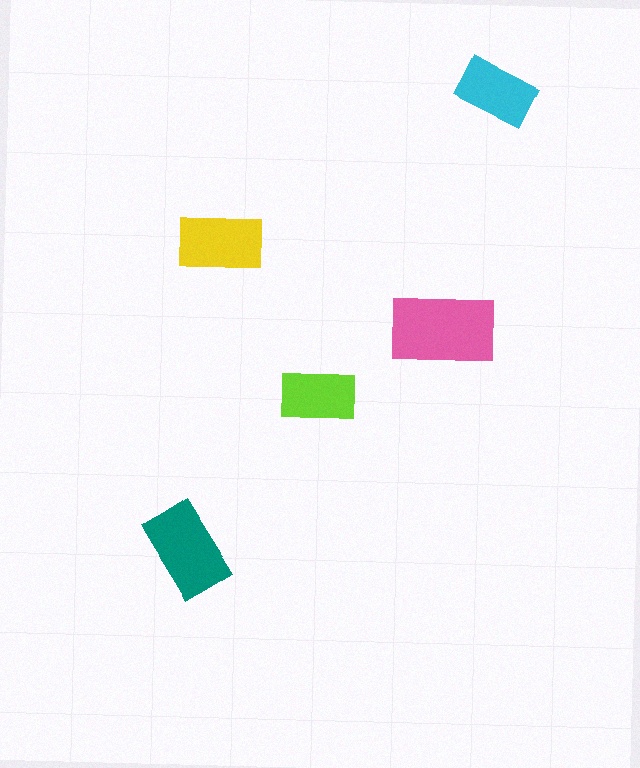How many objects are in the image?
There are 5 objects in the image.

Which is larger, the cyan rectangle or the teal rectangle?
The teal one.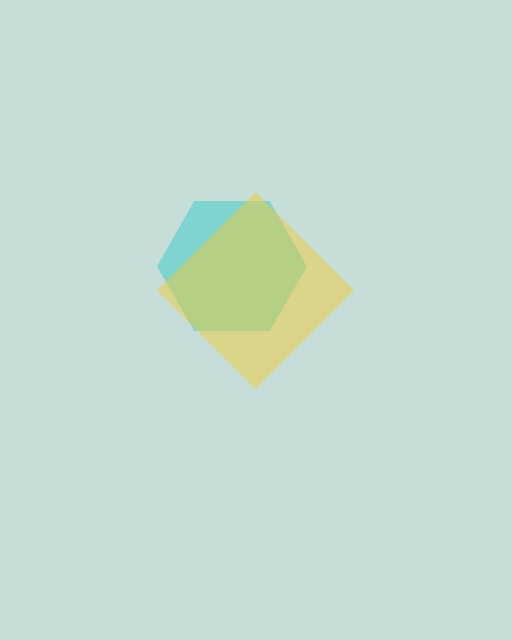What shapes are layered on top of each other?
The layered shapes are: a cyan hexagon, a yellow diamond.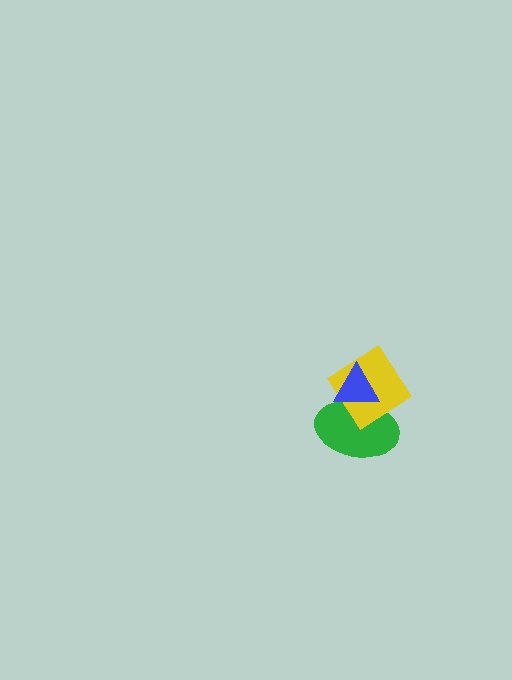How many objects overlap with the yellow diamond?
2 objects overlap with the yellow diamond.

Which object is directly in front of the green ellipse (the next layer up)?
The yellow diamond is directly in front of the green ellipse.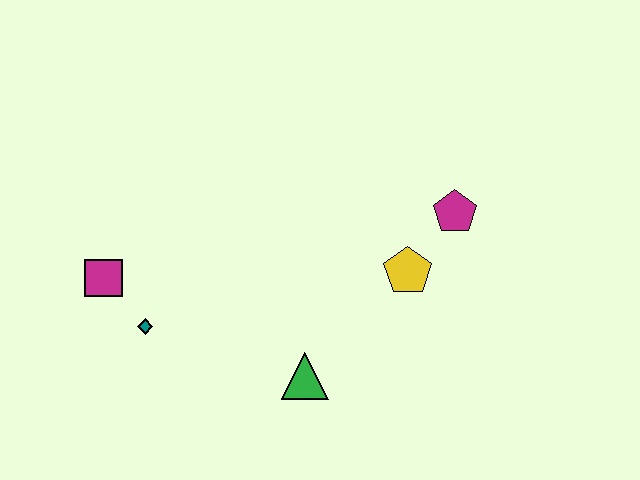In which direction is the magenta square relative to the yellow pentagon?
The magenta square is to the left of the yellow pentagon.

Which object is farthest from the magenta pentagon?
The magenta square is farthest from the magenta pentagon.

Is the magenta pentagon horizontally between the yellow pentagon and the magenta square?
No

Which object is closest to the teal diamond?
The magenta square is closest to the teal diamond.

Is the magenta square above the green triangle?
Yes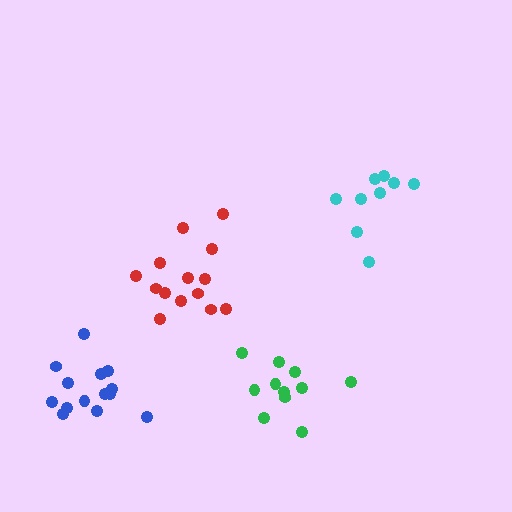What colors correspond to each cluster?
The clusters are colored: blue, cyan, red, green.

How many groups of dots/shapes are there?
There are 4 groups.